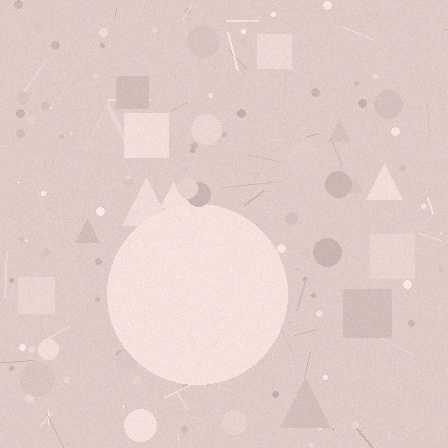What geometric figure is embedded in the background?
A circle is embedded in the background.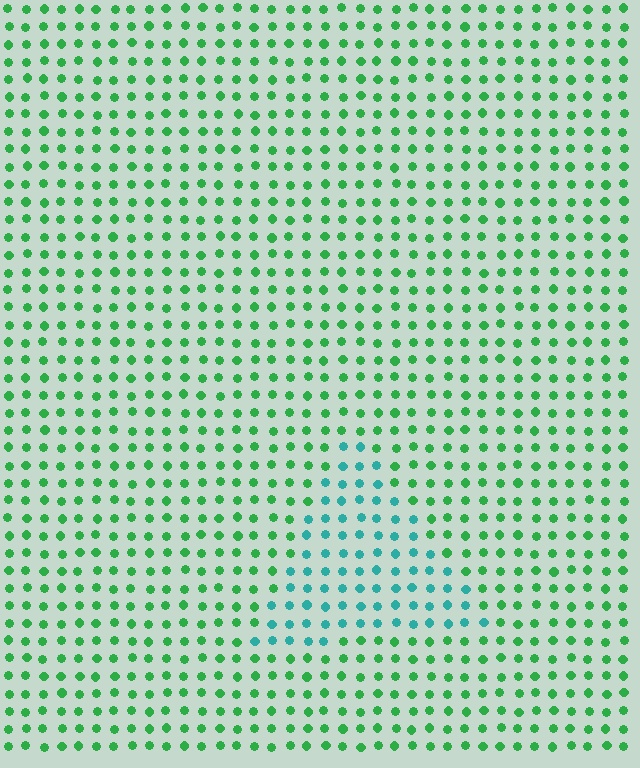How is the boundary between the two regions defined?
The boundary is defined purely by a slight shift in hue (about 43 degrees). Spacing, size, and orientation are identical on both sides.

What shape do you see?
I see a triangle.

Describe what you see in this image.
The image is filled with small green elements in a uniform arrangement. A triangle-shaped region is visible where the elements are tinted to a slightly different hue, forming a subtle color boundary.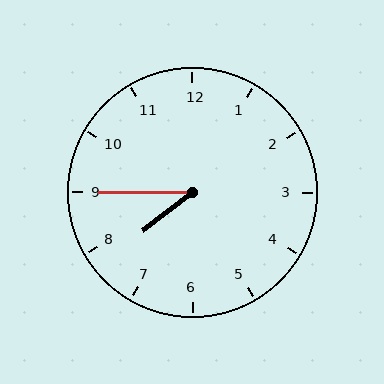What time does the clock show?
7:45.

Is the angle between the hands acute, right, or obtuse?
It is acute.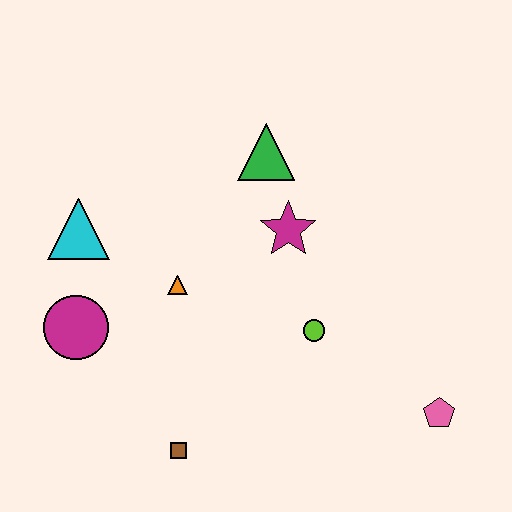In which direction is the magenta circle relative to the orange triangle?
The magenta circle is to the left of the orange triangle.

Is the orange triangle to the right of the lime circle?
No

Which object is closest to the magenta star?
The green triangle is closest to the magenta star.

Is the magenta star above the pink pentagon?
Yes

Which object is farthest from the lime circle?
The cyan triangle is farthest from the lime circle.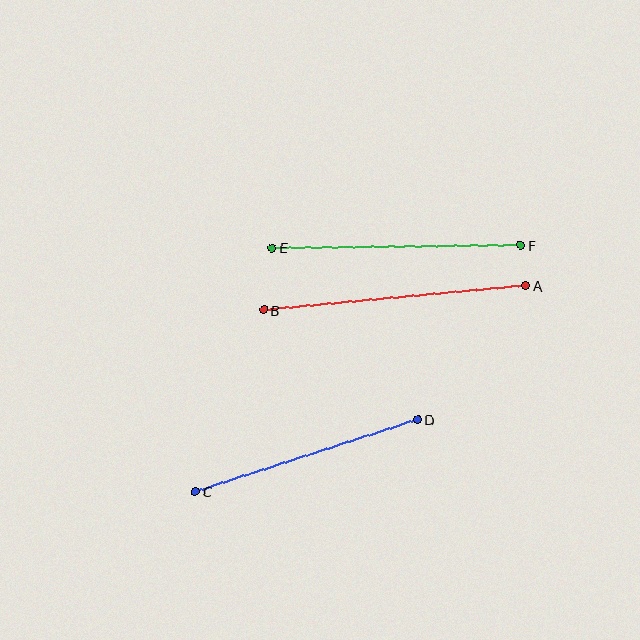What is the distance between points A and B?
The distance is approximately 263 pixels.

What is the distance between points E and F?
The distance is approximately 248 pixels.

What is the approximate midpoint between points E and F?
The midpoint is at approximately (396, 247) pixels.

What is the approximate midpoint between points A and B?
The midpoint is at approximately (395, 298) pixels.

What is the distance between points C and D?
The distance is approximately 233 pixels.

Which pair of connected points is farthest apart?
Points A and B are farthest apart.